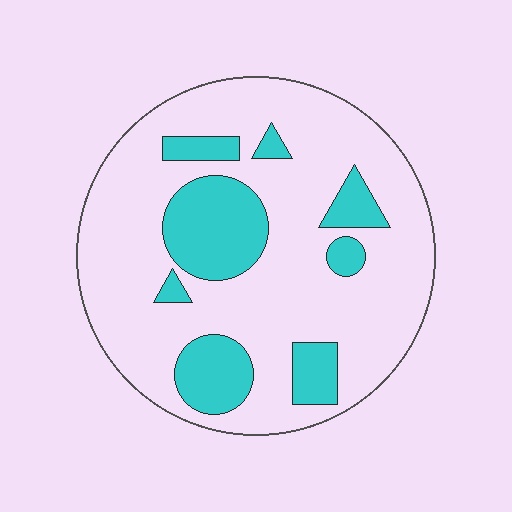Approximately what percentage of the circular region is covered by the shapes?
Approximately 25%.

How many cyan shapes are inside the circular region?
8.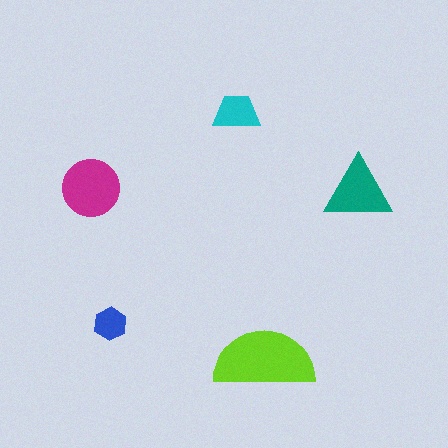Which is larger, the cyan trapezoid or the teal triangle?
The teal triangle.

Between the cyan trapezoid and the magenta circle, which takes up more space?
The magenta circle.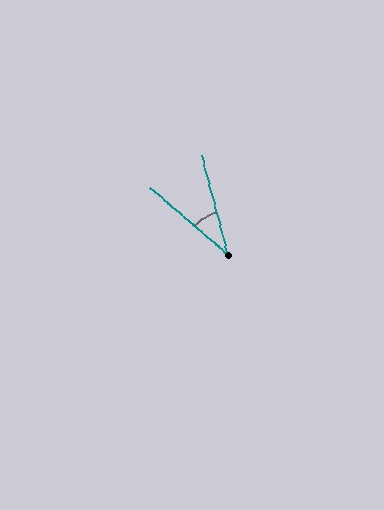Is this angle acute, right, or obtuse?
It is acute.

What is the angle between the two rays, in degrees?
Approximately 34 degrees.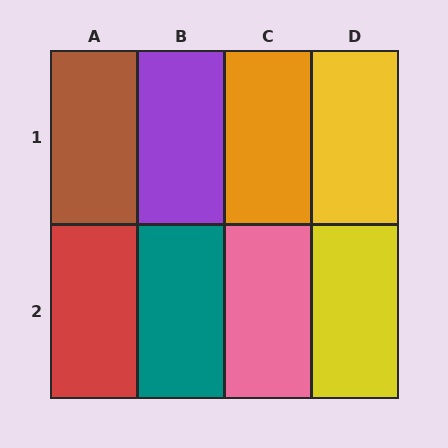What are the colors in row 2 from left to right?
Red, teal, pink, yellow.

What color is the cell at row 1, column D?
Yellow.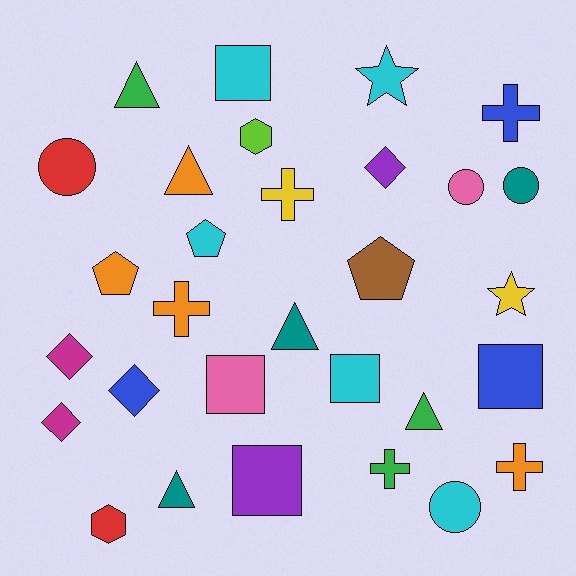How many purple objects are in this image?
There are 2 purple objects.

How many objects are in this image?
There are 30 objects.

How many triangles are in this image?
There are 5 triangles.